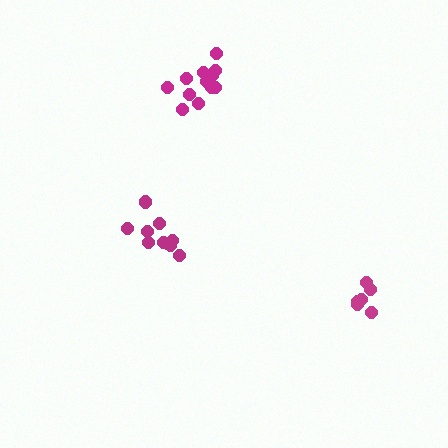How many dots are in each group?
Group 1: 10 dots, Group 2: 12 dots, Group 3: 6 dots (28 total).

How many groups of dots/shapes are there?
There are 3 groups.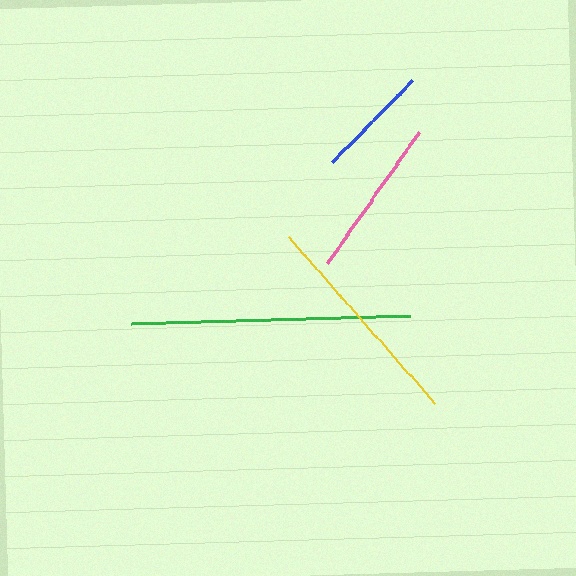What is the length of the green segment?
The green segment is approximately 279 pixels long.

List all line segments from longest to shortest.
From longest to shortest: green, yellow, pink, blue.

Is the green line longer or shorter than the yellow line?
The green line is longer than the yellow line.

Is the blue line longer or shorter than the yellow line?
The yellow line is longer than the blue line.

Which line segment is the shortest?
The blue line is the shortest at approximately 114 pixels.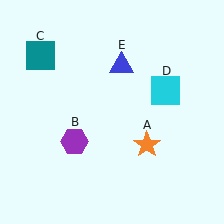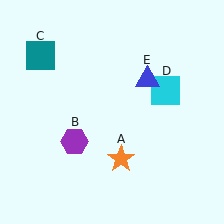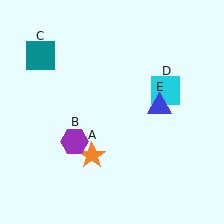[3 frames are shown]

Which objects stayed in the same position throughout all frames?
Purple hexagon (object B) and teal square (object C) and cyan square (object D) remained stationary.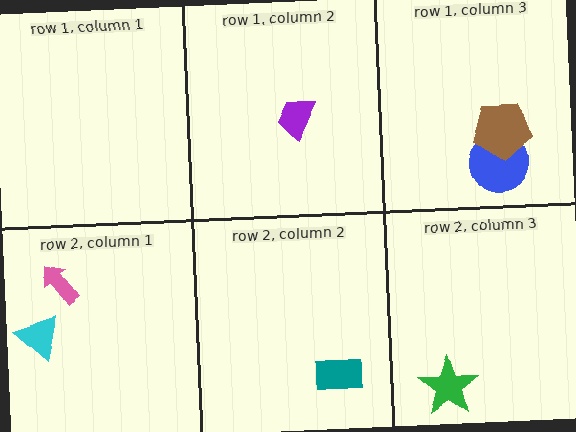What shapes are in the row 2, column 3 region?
The green star.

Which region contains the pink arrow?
The row 2, column 1 region.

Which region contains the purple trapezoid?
The row 1, column 2 region.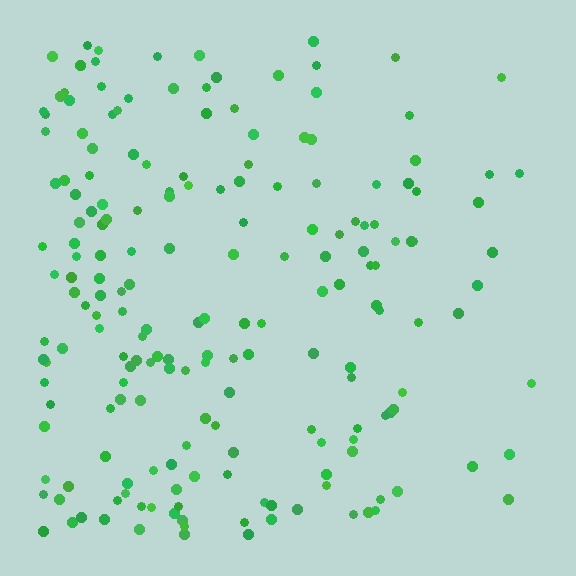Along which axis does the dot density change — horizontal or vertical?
Horizontal.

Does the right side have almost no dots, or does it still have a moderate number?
Still a moderate number, just noticeably fewer than the left.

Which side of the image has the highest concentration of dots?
The left.